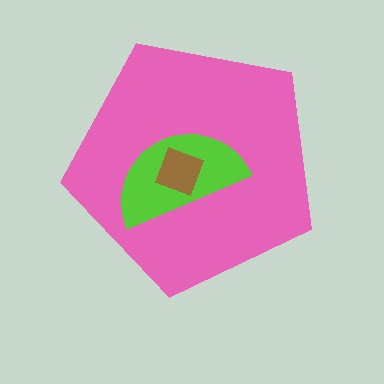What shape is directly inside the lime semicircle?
The brown square.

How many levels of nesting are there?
3.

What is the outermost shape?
The pink pentagon.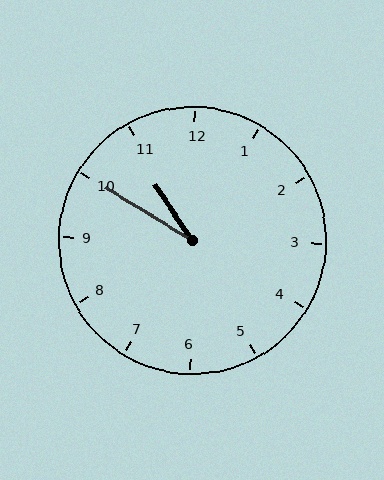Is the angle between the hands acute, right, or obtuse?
It is acute.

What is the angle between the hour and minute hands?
Approximately 25 degrees.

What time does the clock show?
10:50.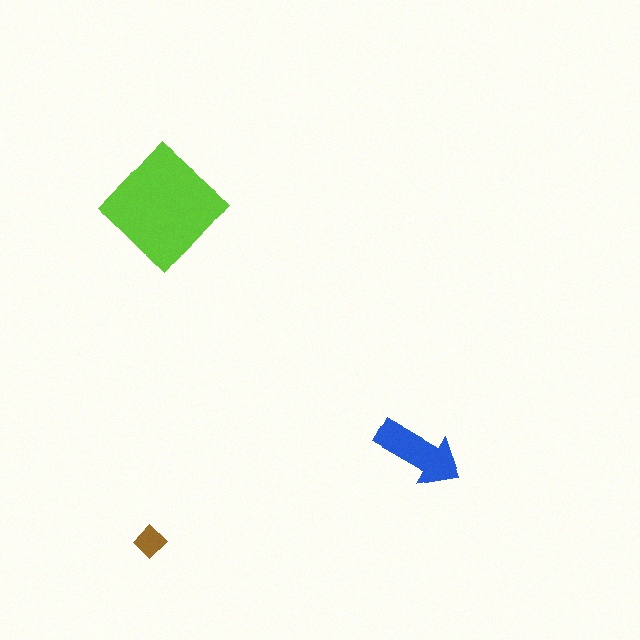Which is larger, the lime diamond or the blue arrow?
The lime diamond.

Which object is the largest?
The lime diamond.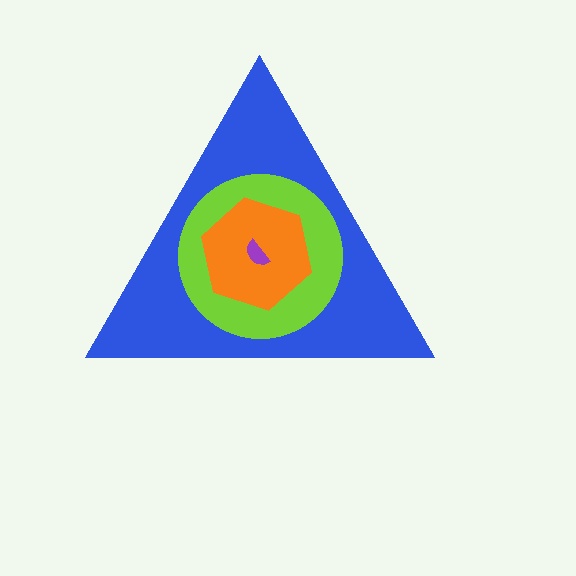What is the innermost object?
The purple semicircle.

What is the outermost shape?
The blue triangle.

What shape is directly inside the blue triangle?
The lime circle.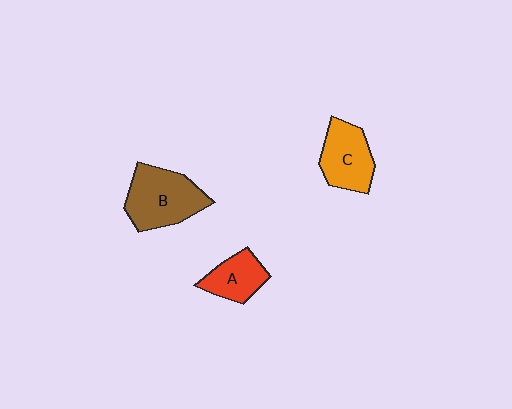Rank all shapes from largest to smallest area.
From largest to smallest: B (brown), C (orange), A (red).